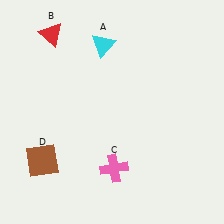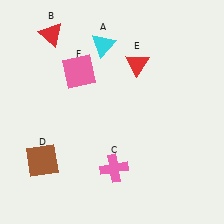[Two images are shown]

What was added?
A red triangle (E), a pink square (F) were added in Image 2.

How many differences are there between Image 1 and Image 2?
There are 2 differences between the two images.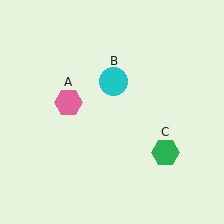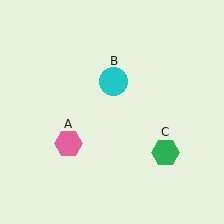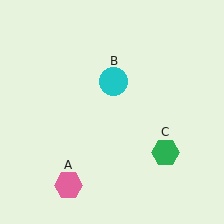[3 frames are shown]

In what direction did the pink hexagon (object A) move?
The pink hexagon (object A) moved down.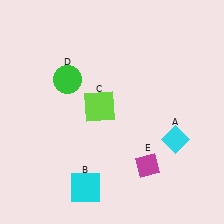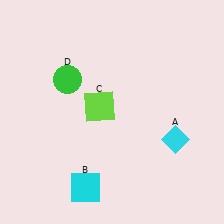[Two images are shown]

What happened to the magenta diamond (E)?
The magenta diamond (E) was removed in Image 2. It was in the bottom-right area of Image 1.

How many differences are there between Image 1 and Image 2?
There is 1 difference between the two images.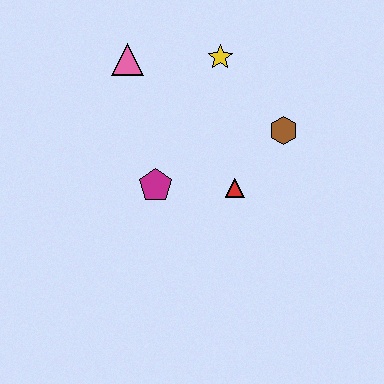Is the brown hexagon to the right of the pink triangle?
Yes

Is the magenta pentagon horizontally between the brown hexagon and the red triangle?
No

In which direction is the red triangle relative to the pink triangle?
The red triangle is below the pink triangle.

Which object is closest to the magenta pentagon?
The red triangle is closest to the magenta pentagon.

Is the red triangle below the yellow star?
Yes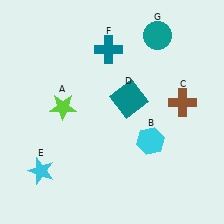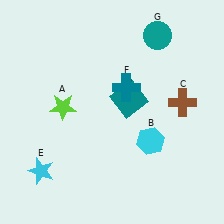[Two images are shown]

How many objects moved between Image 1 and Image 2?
1 object moved between the two images.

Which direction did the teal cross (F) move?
The teal cross (F) moved down.